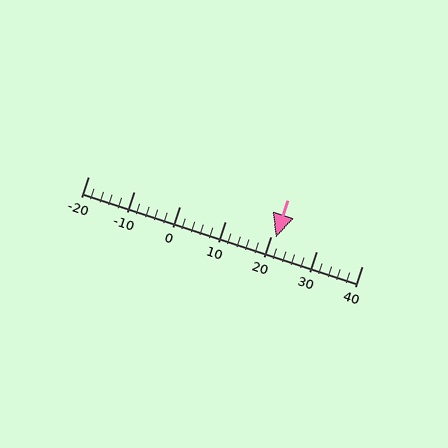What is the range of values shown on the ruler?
The ruler shows values from -20 to 40.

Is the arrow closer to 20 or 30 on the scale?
The arrow is closer to 20.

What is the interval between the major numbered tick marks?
The major tick marks are spaced 10 units apart.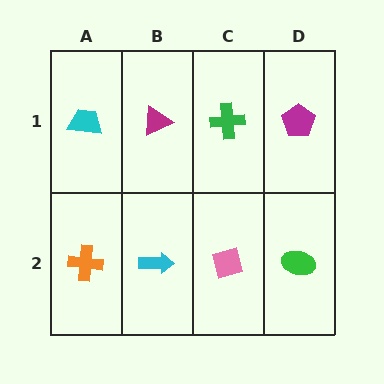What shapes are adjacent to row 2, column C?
A green cross (row 1, column C), a cyan arrow (row 2, column B), a green ellipse (row 2, column D).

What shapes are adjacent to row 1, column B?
A cyan arrow (row 2, column B), a cyan trapezoid (row 1, column A), a green cross (row 1, column C).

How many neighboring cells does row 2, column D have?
2.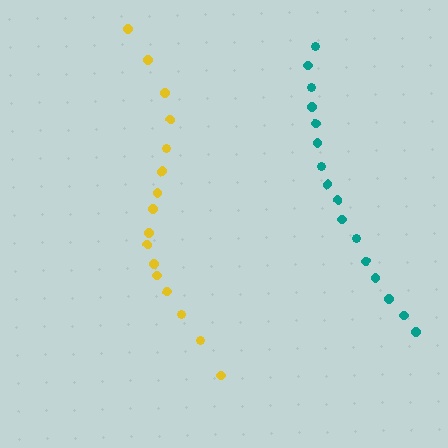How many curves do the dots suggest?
There are 2 distinct paths.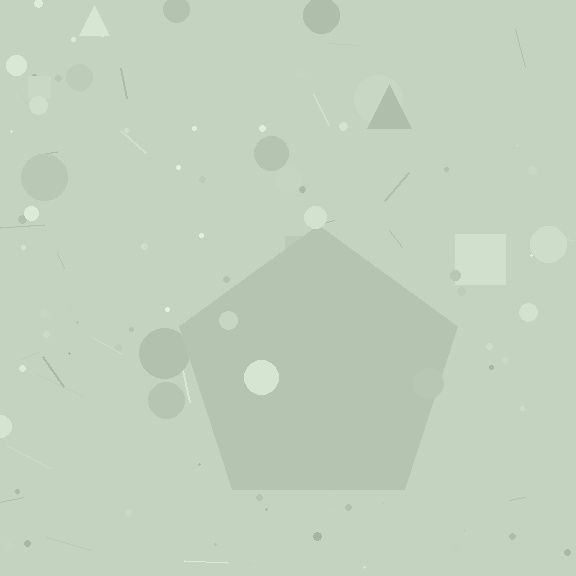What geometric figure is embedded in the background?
A pentagon is embedded in the background.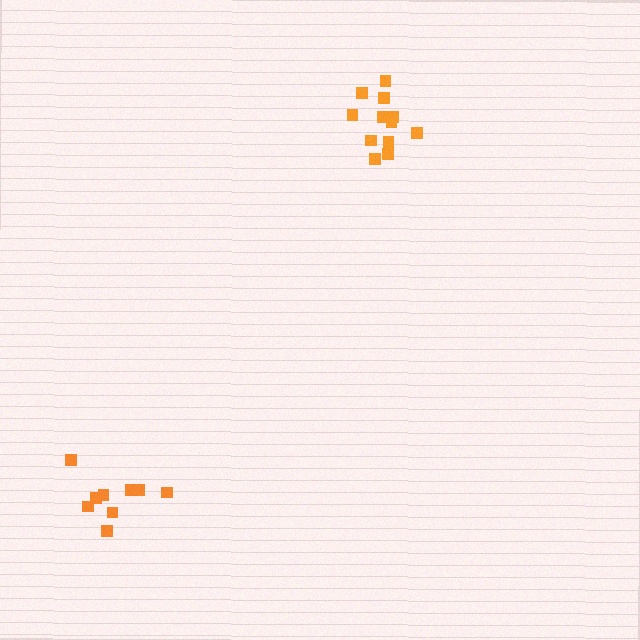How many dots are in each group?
Group 1: 9 dots, Group 2: 12 dots (21 total).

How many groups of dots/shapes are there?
There are 2 groups.